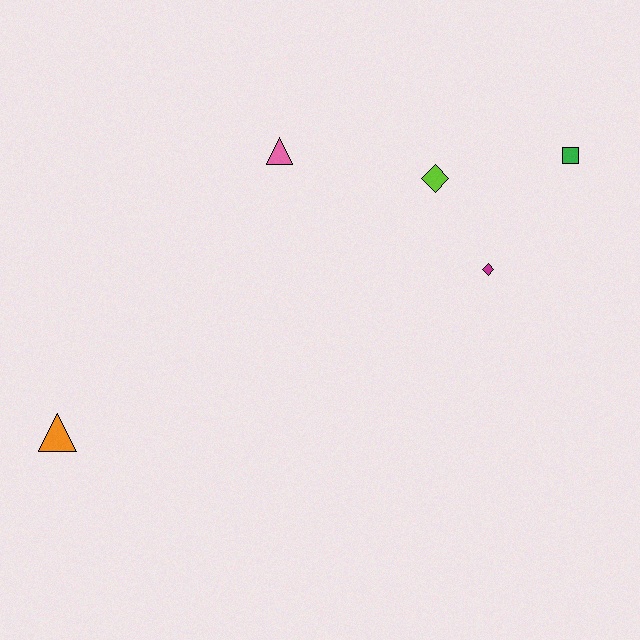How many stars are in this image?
There are no stars.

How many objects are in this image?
There are 5 objects.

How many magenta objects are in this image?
There is 1 magenta object.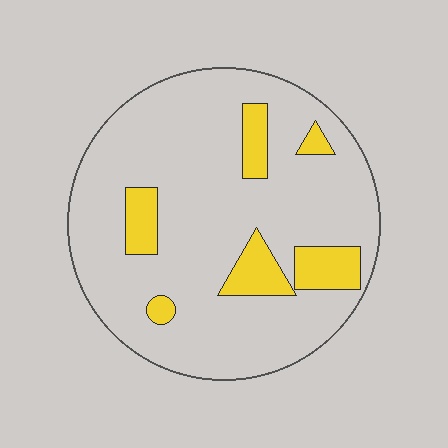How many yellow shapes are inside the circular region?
6.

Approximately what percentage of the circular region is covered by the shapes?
Approximately 15%.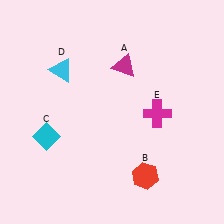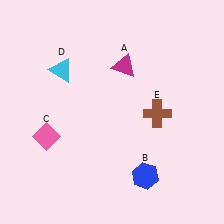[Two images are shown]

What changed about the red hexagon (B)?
In Image 1, B is red. In Image 2, it changed to blue.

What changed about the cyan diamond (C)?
In Image 1, C is cyan. In Image 2, it changed to pink.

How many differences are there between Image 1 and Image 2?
There are 3 differences between the two images.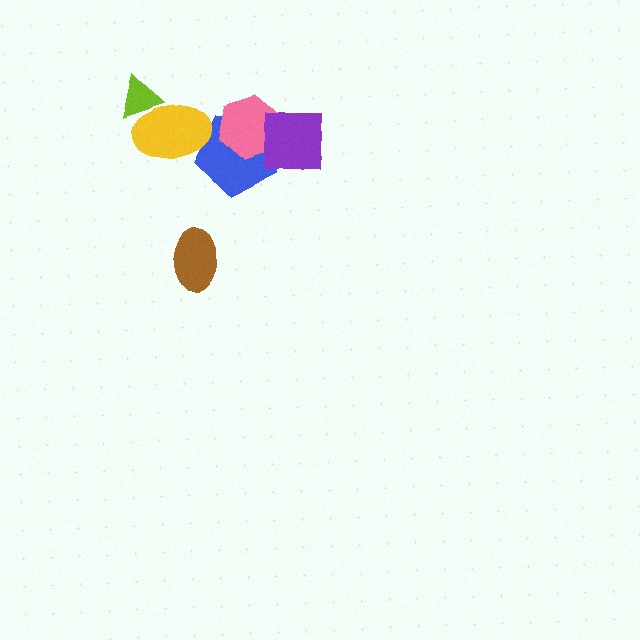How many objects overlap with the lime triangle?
1 object overlaps with the lime triangle.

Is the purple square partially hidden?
No, no other shape covers it.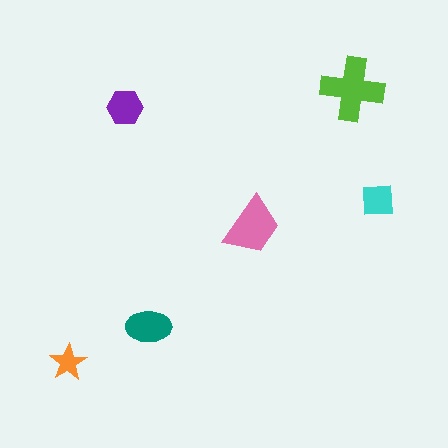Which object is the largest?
The lime cross.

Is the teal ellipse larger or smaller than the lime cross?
Smaller.